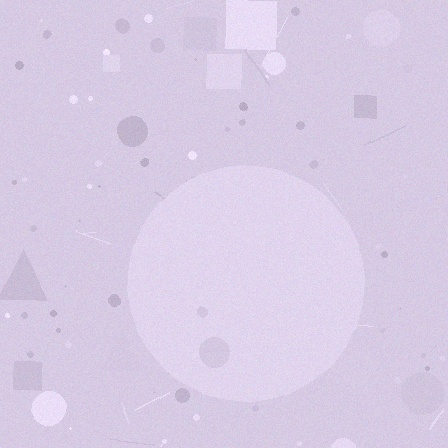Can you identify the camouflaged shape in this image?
The camouflaged shape is a circle.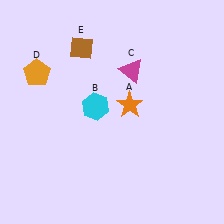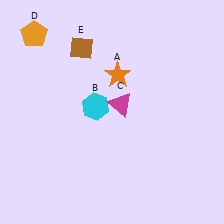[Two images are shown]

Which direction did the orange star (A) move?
The orange star (A) moved up.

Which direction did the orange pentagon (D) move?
The orange pentagon (D) moved up.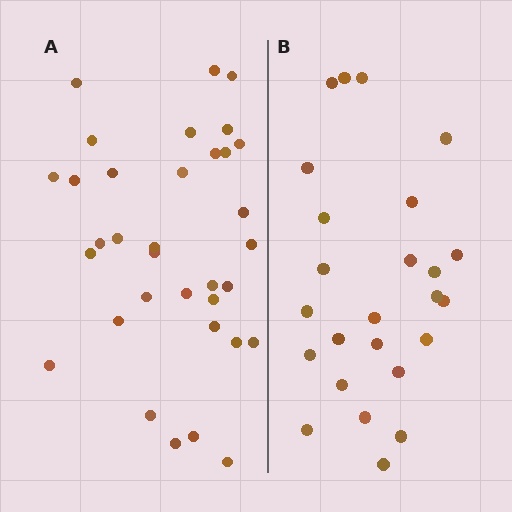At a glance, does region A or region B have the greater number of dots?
Region A (the left region) has more dots.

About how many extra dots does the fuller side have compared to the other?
Region A has roughly 8 or so more dots than region B.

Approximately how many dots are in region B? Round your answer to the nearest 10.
About 20 dots. (The exact count is 25, which rounds to 20.)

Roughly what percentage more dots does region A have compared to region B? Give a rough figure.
About 35% more.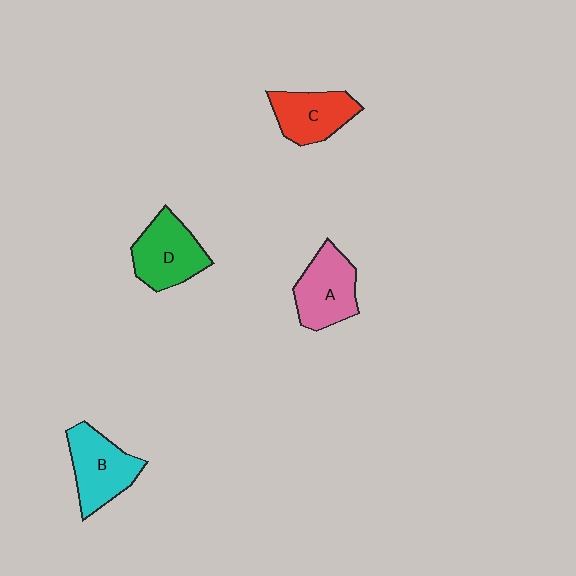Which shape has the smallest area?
Shape C (red).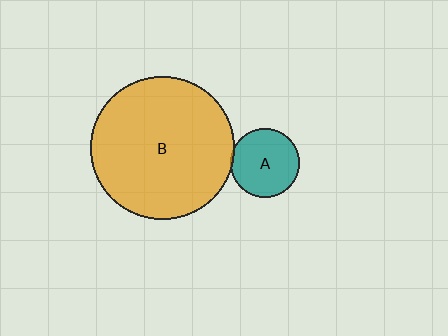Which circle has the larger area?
Circle B (orange).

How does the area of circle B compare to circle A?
Approximately 4.4 times.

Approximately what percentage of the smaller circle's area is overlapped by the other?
Approximately 5%.